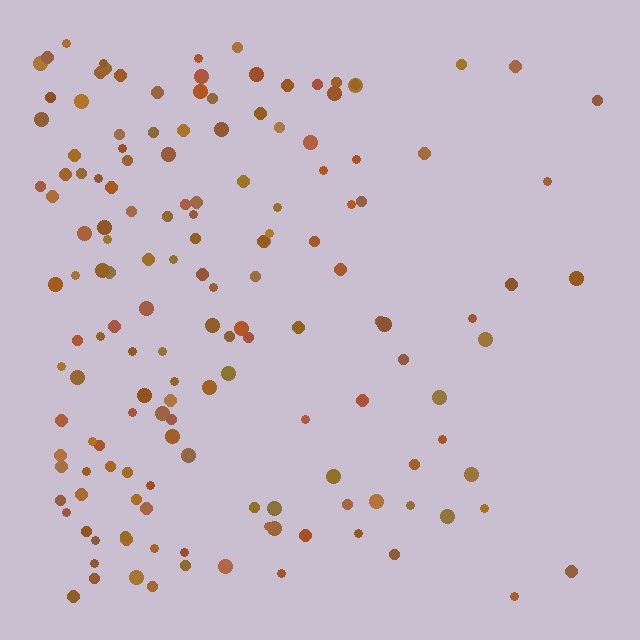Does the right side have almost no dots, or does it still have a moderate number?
Still a moderate number, just noticeably fewer than the left.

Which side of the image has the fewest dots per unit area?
The right.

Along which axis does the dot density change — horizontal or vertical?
Horizontal.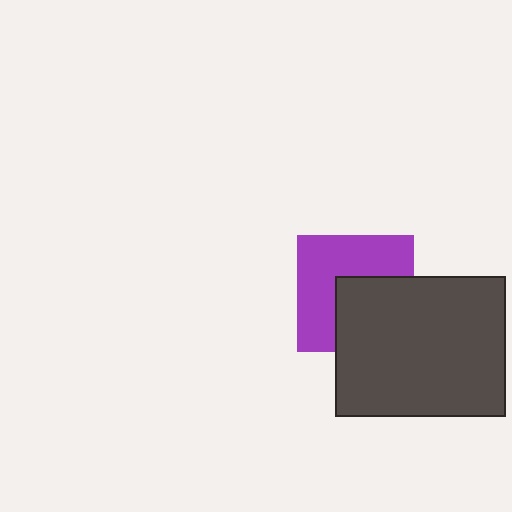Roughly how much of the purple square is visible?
About half of it is visible (roughly 56%).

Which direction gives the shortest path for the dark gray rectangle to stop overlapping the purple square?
Moving toward the lower-right gives the shortest separation.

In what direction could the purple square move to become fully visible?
The purple square could move toward the upper-left. That would shift it out from behind the dark gray rectangle entirely.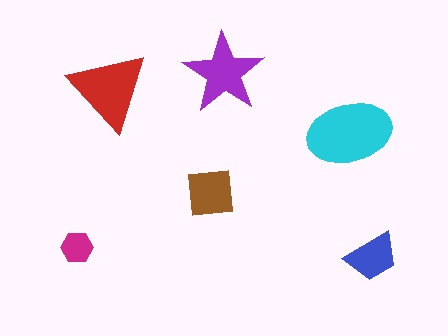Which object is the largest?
The cyan ellipse.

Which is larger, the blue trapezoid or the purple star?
The purple star.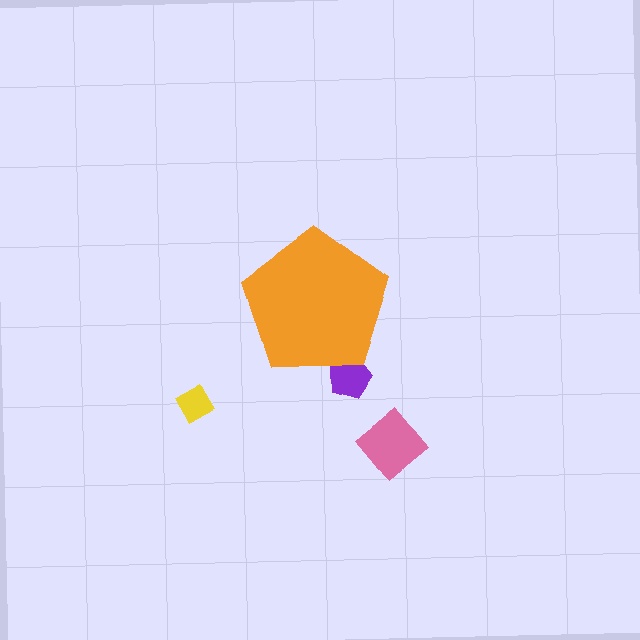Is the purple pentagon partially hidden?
Yes, the purple pentagon is partially hidden behind the orange pentagon.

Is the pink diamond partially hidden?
No, the pink diamond is fully visible.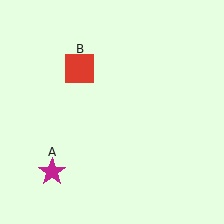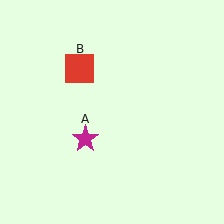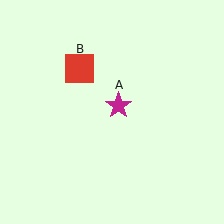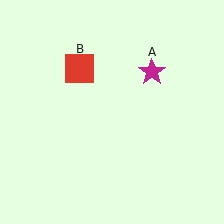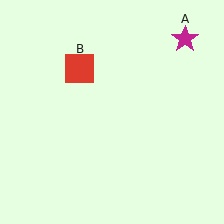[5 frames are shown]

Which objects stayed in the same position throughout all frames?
Red square (object B) remained stationary.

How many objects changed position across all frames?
1 object changed position: magenta star (object A).